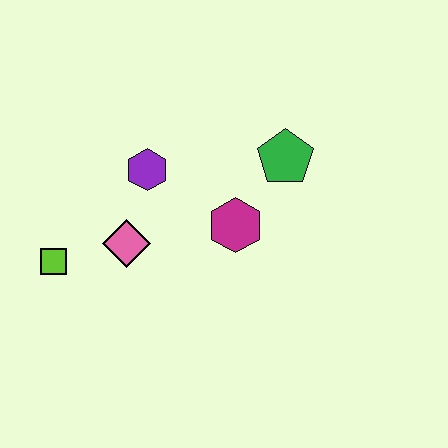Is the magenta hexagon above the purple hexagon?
No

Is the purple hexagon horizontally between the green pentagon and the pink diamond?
Yes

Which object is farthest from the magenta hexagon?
The lime square is farthest from the magenta hexagon.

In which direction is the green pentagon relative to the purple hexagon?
The green pentagon is to the right of the purple hexagon.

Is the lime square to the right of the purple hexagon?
No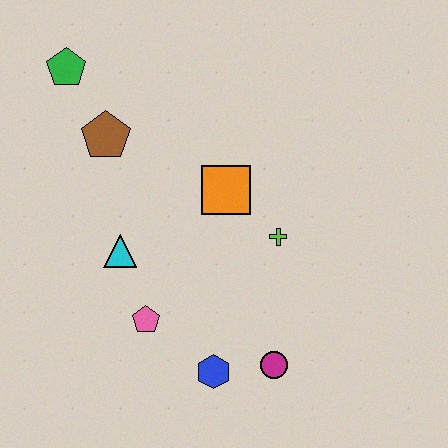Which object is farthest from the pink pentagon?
The green pentagon is farthest from the pink pentagon.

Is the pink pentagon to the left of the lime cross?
Yes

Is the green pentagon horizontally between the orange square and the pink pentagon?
No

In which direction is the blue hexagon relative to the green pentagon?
The blue hexagon is below the green pentagon.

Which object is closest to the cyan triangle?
The pink pentagon is closest to the cyan triangle.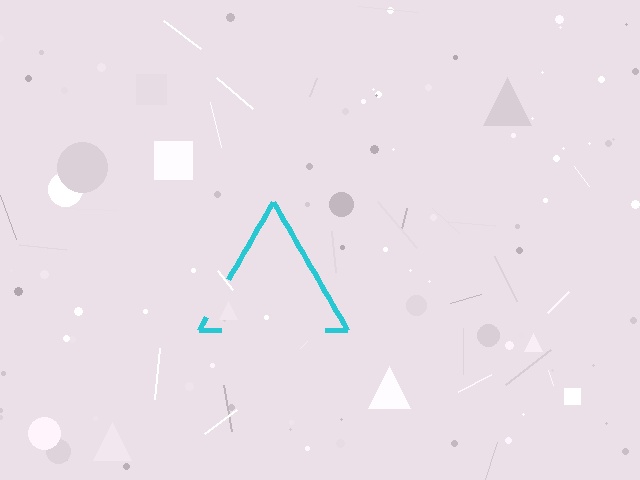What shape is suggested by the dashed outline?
The dashed outline suggests a triangle.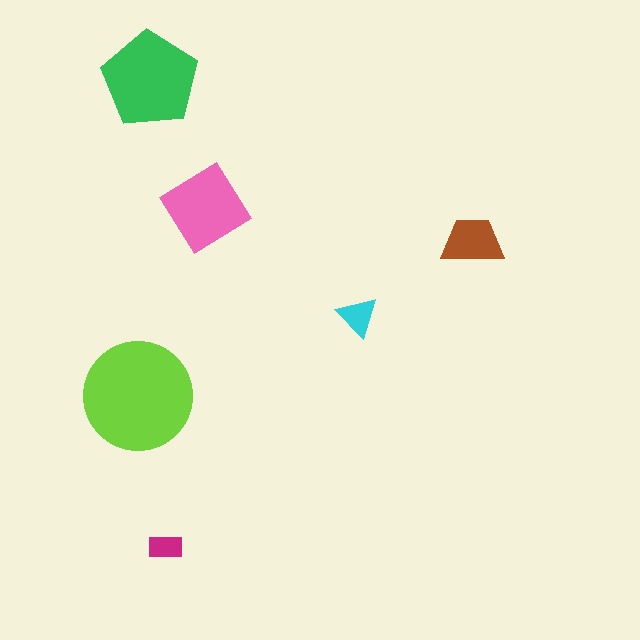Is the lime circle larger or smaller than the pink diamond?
Larger.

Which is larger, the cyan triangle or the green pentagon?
The green pentagon.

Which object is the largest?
The lime circle.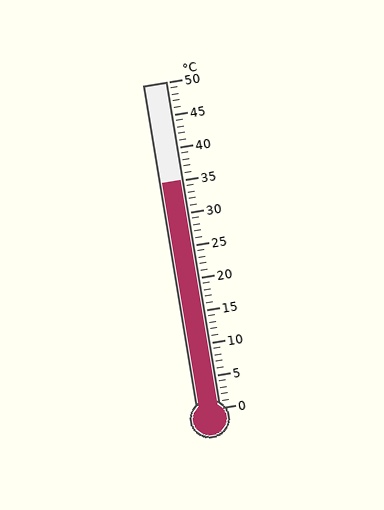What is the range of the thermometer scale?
The thermometer scale ranges from 0°C to 50°C.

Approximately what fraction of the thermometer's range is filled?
The thermometer is filled to approximately 70% of its range.